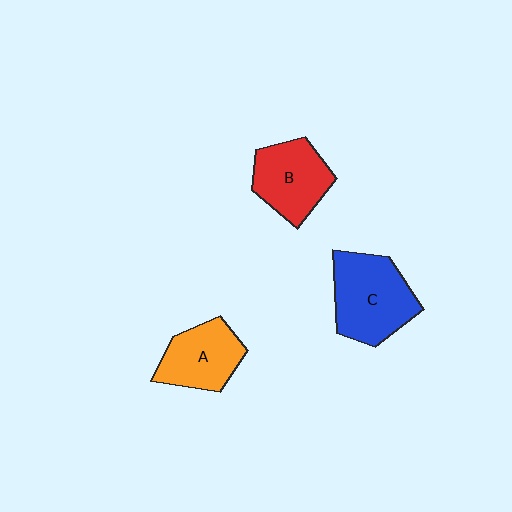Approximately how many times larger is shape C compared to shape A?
Approximately 1.4 times.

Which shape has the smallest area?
Shape A (orange).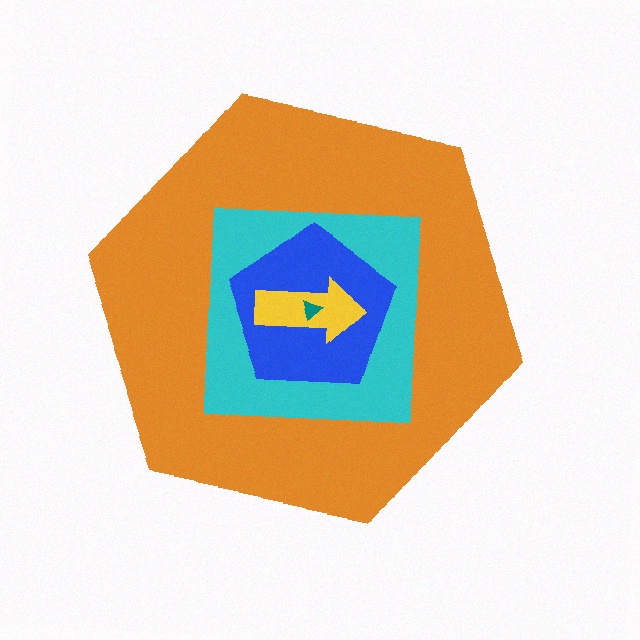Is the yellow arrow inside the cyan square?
Yes.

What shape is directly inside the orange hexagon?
The cyan square.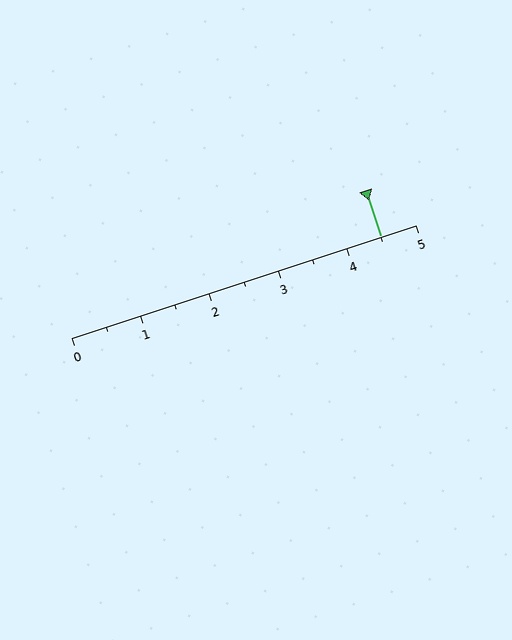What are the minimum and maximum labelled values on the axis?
The axis runs from 0 to 5.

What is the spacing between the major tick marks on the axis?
The major ticks are spaced 1 apart.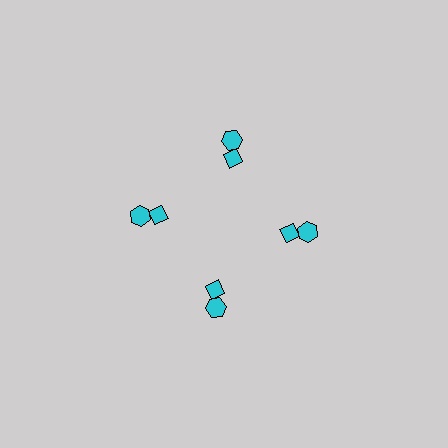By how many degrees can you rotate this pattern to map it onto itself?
The pattern maps onto itself every 90 degrees of rotation.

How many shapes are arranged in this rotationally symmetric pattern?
There are 8 shapes, arranged in 4 groups of 2.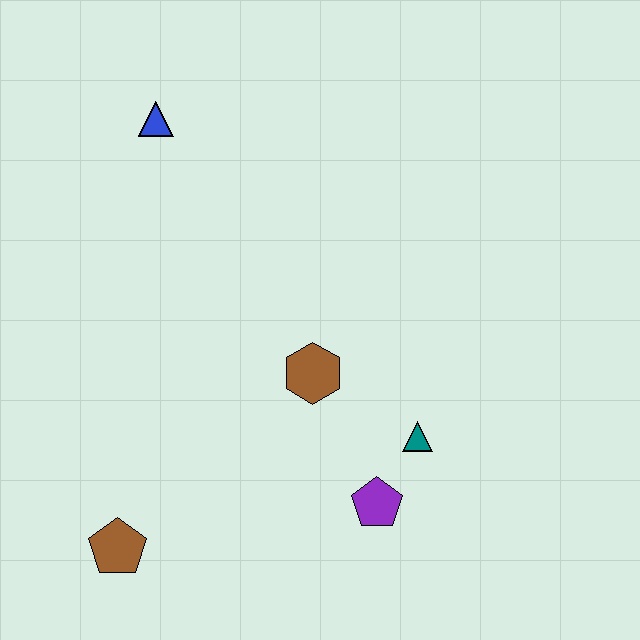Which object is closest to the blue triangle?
The brown hexagon is closest to the blue triangle.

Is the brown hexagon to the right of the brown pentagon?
Yes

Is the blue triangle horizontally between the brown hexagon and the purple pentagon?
No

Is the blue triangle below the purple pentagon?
No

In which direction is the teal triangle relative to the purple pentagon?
The teal triangle is above the purple pentagon.